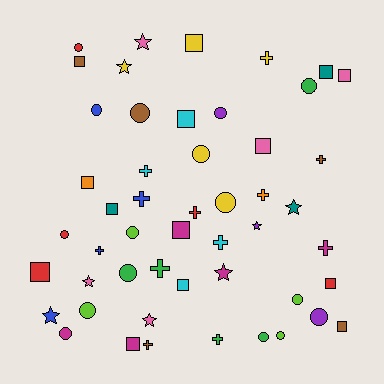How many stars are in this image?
There are 8 stars.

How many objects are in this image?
There are 50 objects.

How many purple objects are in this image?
There are 3 purple objects.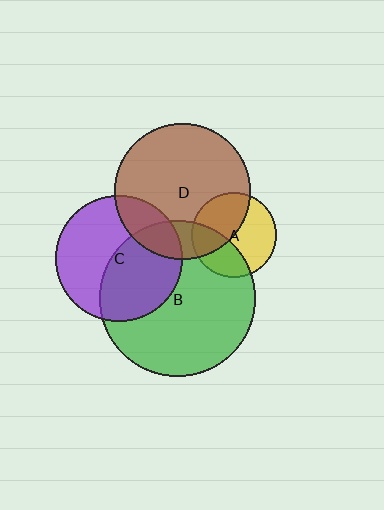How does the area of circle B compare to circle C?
Approximately 1.5 times.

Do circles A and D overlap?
Yes.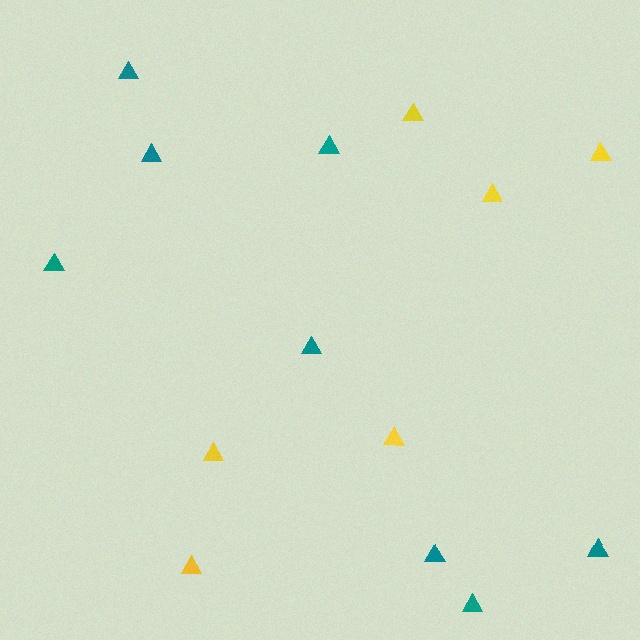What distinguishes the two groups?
There are 2 groups: one group of teal triangles (8) and one group of yellow triangles (6).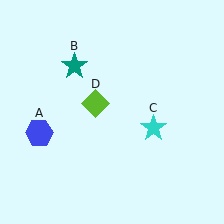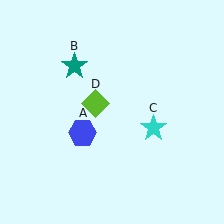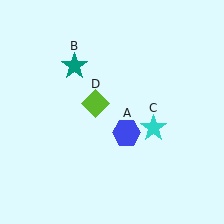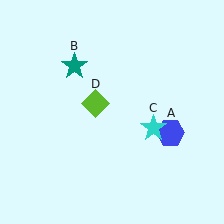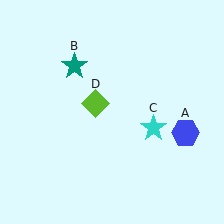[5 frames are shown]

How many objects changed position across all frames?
1 object changed position: blue hexagon (object A).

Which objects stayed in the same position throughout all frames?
Teal star (object B) and cyan star (object C) and lime diamond (object D) remained stationary.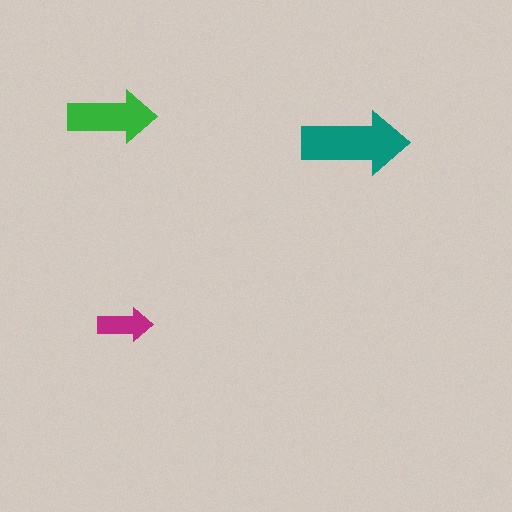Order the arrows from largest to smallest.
the teal one, the green one, the magenta one.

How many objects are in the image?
There are 3 objects in the image.